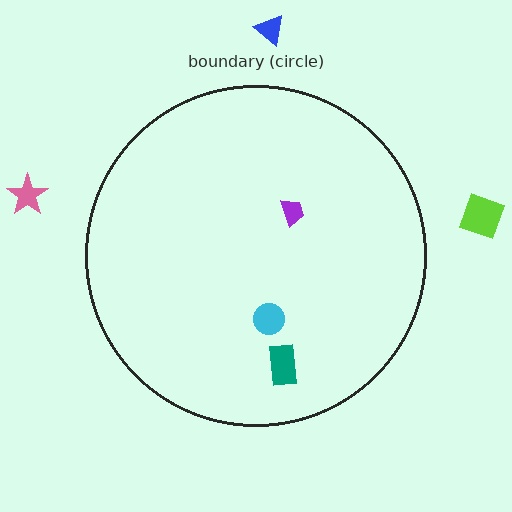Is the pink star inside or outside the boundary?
Outside.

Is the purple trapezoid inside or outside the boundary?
Inside.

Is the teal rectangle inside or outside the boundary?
Inside.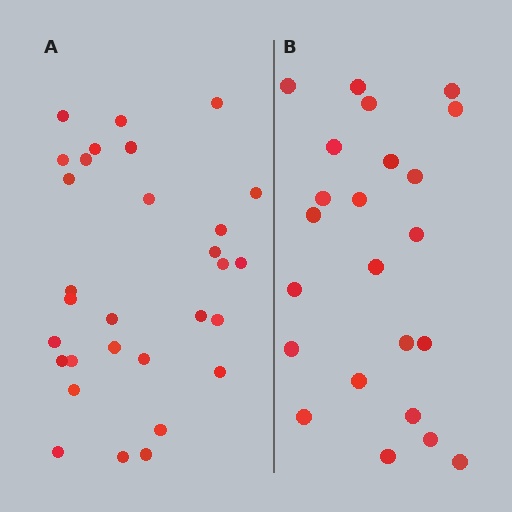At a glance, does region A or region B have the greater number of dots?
Region A (the left region) has more dots.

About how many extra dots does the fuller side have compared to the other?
Region A has roughly 8 or so more dots than region B.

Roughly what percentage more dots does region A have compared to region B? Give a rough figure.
About 30% more.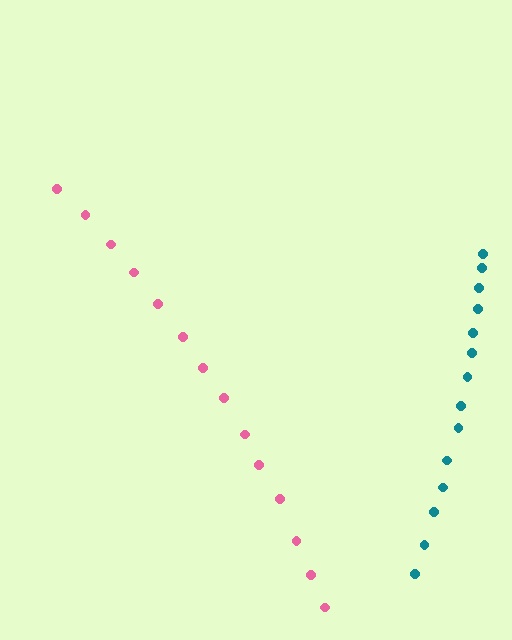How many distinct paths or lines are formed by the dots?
There are 2 distinct paths.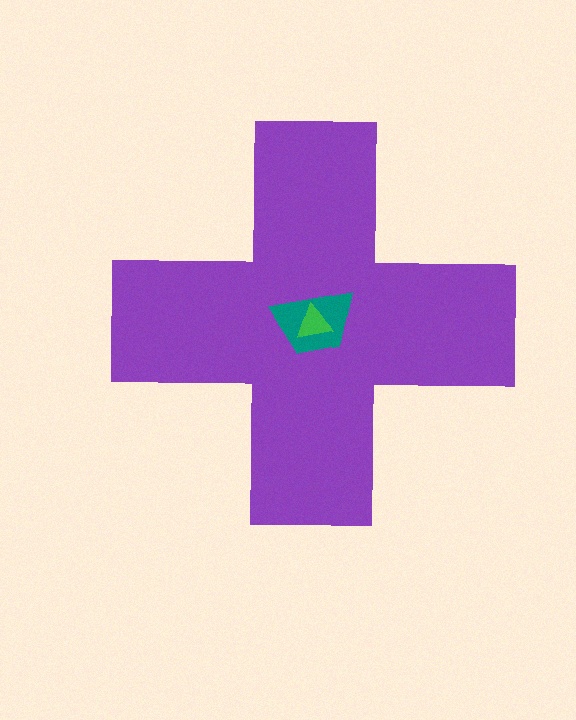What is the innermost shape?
The green triangle.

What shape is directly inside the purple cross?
The teal trapezoid.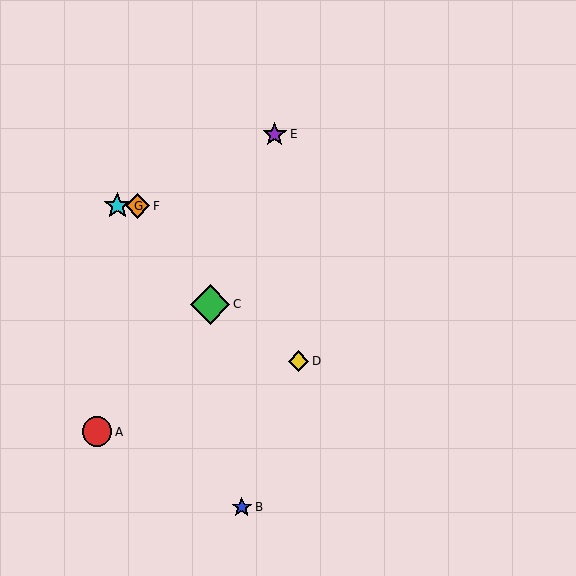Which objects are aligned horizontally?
Objects F, G are aligned horizontally.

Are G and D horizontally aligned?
No, G is at y≈206 and D is at y≈361.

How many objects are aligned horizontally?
2 objects (F, G) are aligned horizontally.